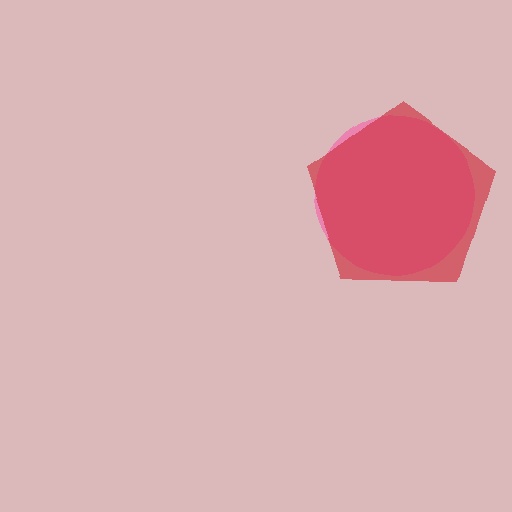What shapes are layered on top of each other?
The layered shapes are: a pink circle, a red pentagon.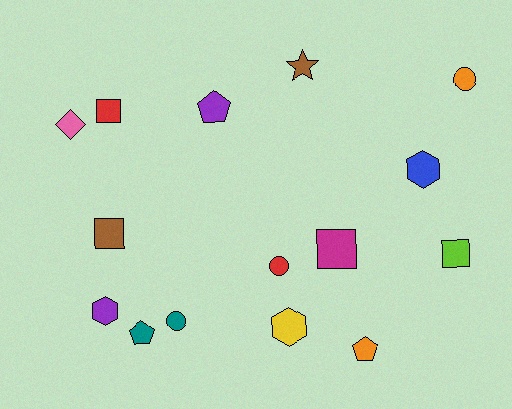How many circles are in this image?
There are 3 circles.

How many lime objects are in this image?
There is 1 lime object.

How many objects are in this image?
There are 15 objects.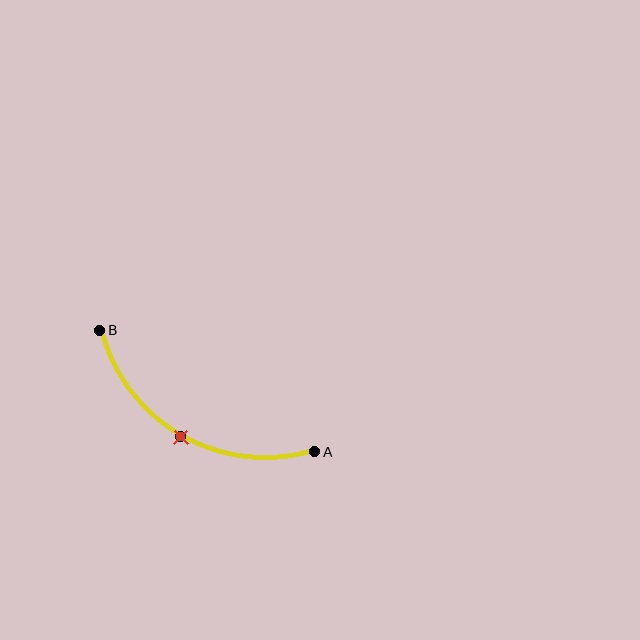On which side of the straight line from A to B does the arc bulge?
The arc bulges below the straight line connecting A and B.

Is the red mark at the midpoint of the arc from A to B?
Yes. The red mark lies on the arc at equal arc-length from both A and B — it is the arc midpoint.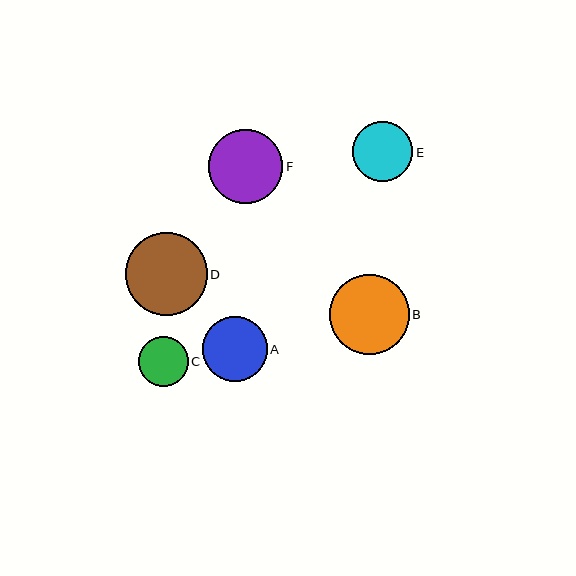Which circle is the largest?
Circle D is the largest with a size of approximately 82 pixels.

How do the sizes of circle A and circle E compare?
Circle A and circle E are approximately the same size.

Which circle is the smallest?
Circle C is the smallest with a size of approximately 50 pixels.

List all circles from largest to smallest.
From largest to smallest: D, B, F, A, E, C.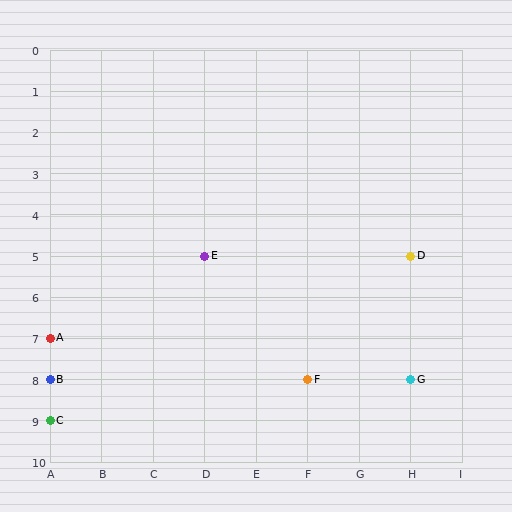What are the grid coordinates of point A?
Point A is at grid coordinates (A, 7).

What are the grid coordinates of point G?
Point G is at grid coordinates (H, 8).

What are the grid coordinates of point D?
Point D is at grid coordinates (H, 5).